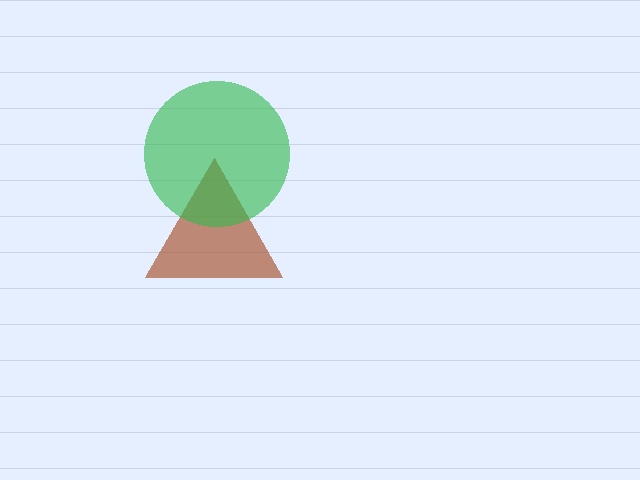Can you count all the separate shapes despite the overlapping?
Yes, there are 2 separate shapes.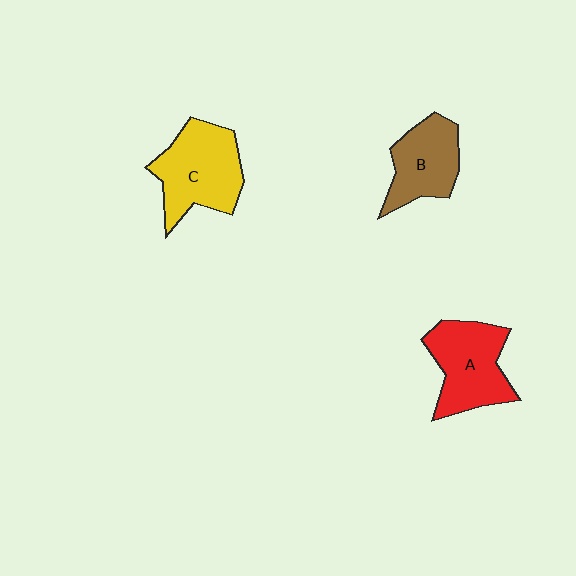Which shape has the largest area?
Shape C (yellow).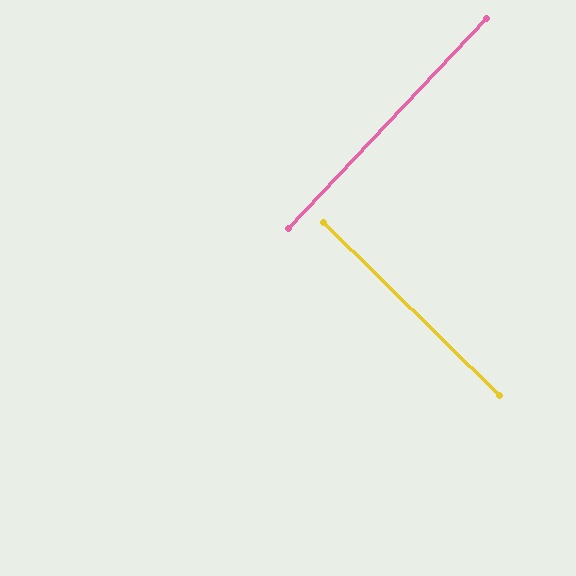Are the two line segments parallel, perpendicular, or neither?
Perpendicular — they meet at approximately 89°.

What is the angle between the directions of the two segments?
Approximately 89 degrees.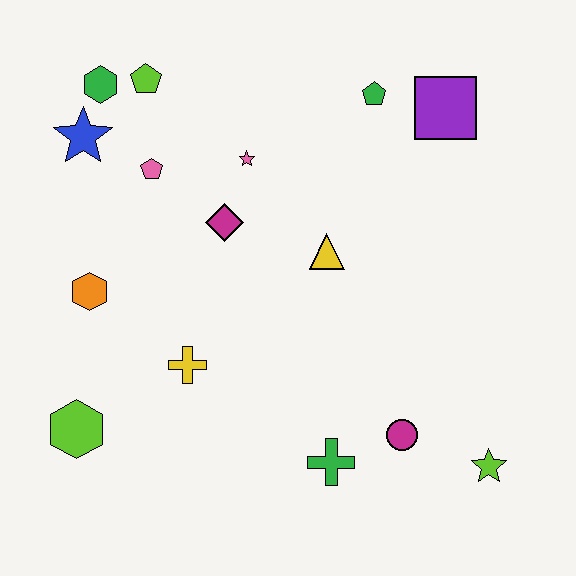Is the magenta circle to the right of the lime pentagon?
Yes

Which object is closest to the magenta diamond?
The pink star is closest to the magenta diamond.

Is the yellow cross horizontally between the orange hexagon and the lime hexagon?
No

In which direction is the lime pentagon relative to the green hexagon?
The lime pentagon is to the right of the green hexagon.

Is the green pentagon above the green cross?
Yes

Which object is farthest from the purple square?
The lime hexagon is farthest from the purple square.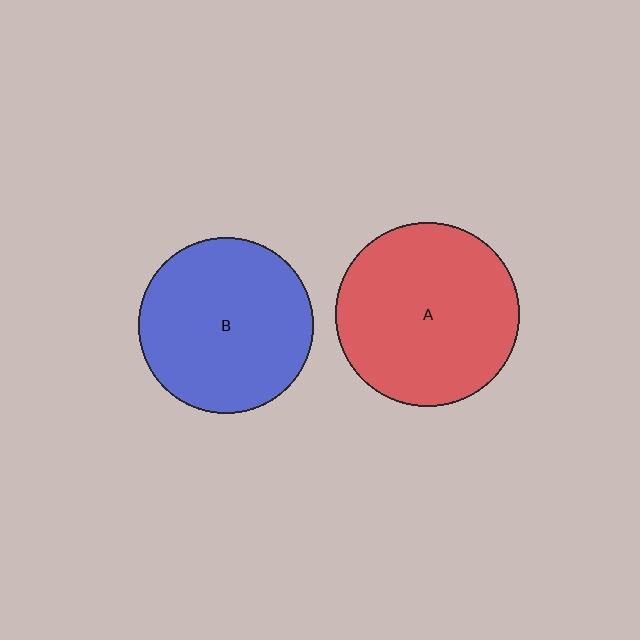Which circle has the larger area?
Circle A (red).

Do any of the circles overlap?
No, none of the circles overlap.